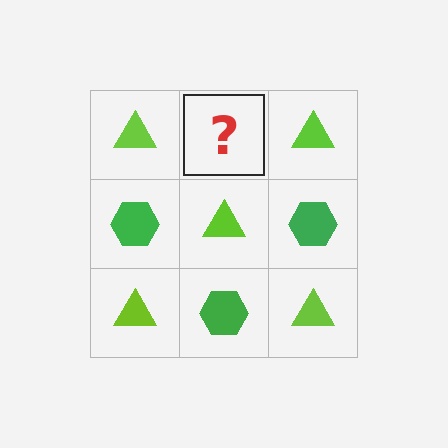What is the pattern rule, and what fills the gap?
The rule is that it alternates lime triangle and green hexagon in a checkerboard pattern. The gap should be filled with a green hexagon.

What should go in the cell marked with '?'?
The missing cell should contain a green hexagon.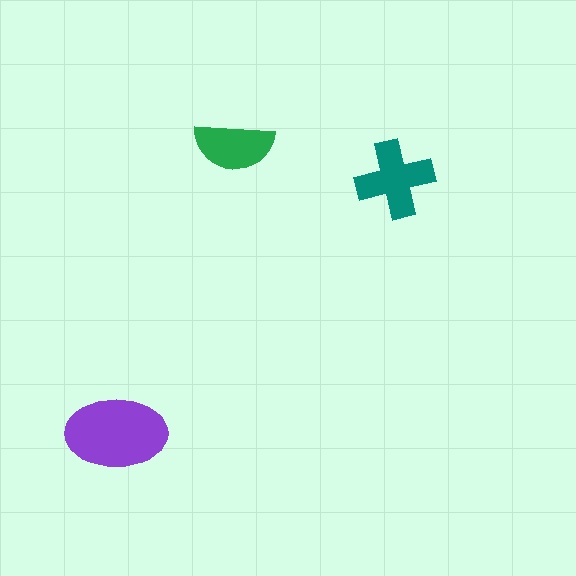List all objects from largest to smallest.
The purple ellipse, the teal cross, the green semicircle.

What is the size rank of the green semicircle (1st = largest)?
3rd.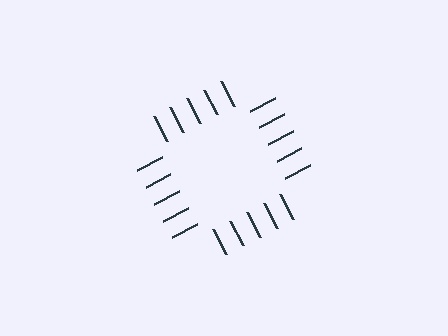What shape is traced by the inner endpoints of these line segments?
An illusory square — the line segments terminate on its edges but no continuous stroke is drawn.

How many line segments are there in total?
20 — 5 along each of the 4 edges.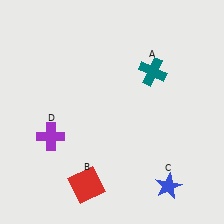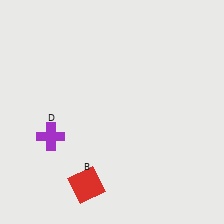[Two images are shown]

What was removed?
The blue star (C), the teal cross (A) were removed in Image 2.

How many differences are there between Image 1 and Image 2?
There are 2 differences between the two images.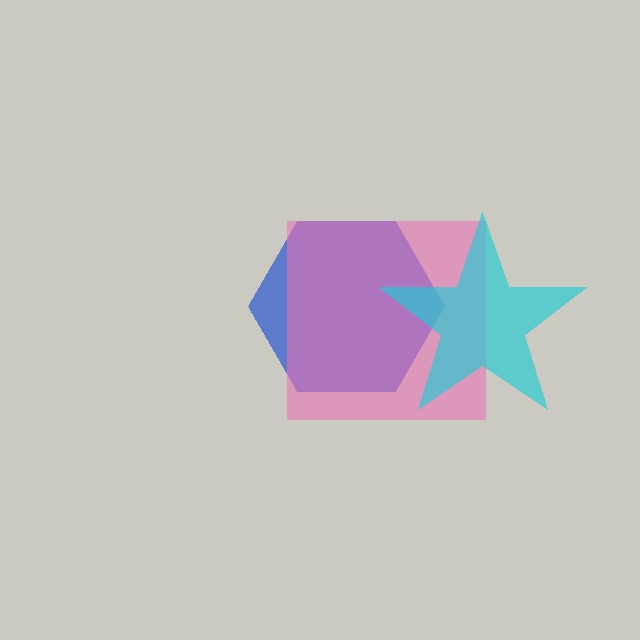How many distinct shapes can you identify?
There are 3 distinct shapes: a blue hexagon, a pink square, a cyan star.